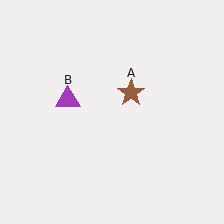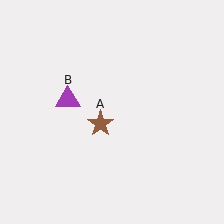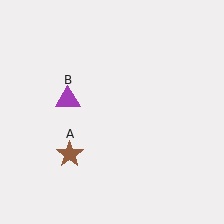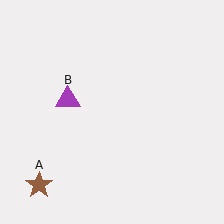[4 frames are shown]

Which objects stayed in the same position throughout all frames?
Purple triangle (object B) remained stationary.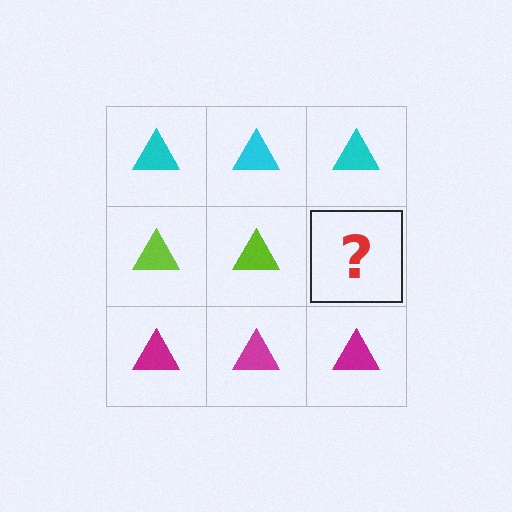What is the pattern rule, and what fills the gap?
The rule is that each row has a consistent color. The gap should be filled with a lime triangle.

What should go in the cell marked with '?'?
The missing cell should contain a lime triangle.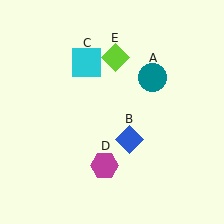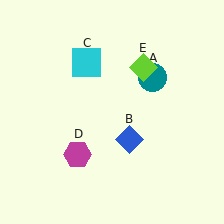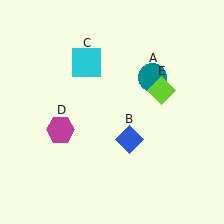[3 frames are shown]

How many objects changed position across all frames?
2 objects changed position: magenta hexagon (object D), lime diamond (object E).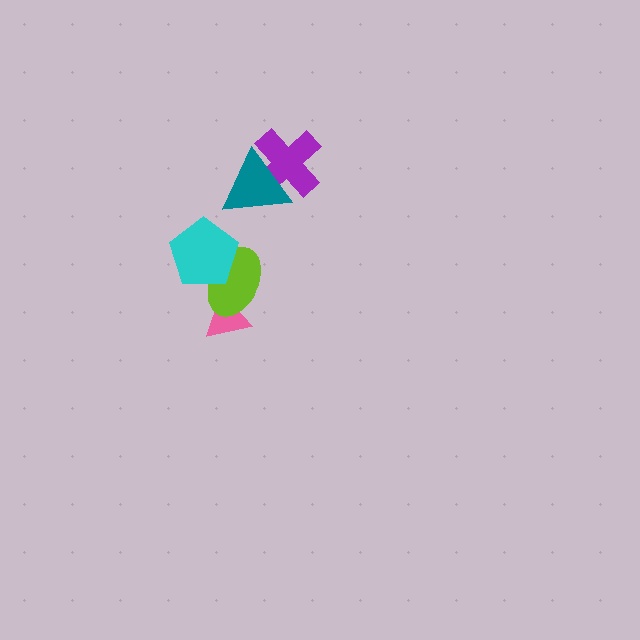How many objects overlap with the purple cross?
1 object overlaps with the purple cross.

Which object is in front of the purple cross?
The teal triangle is in front of the purple cross.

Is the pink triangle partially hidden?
Yes, it is partially covered by another shape.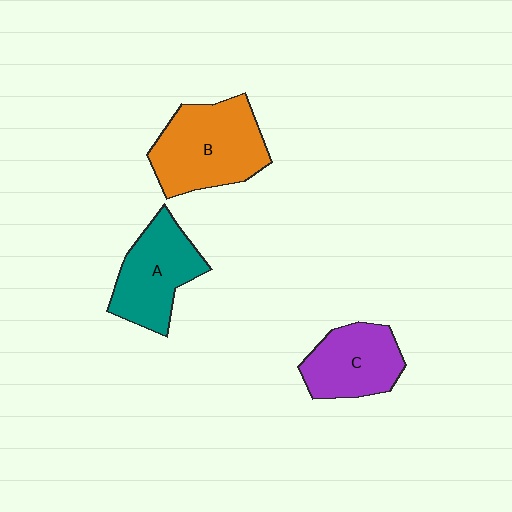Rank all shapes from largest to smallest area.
From largest to smallest: B (orange), A (teal), C (purple).